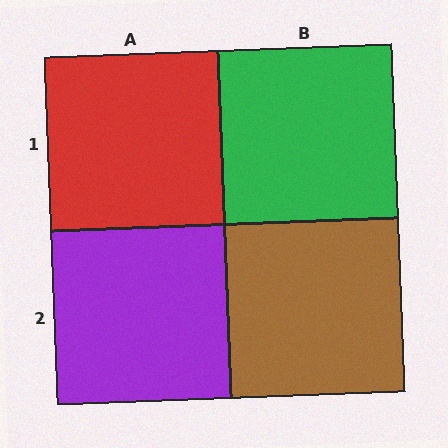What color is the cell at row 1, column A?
Red.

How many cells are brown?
1 cell is brown.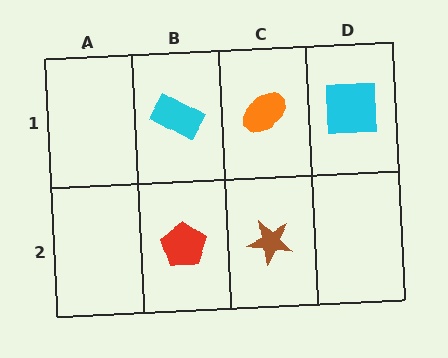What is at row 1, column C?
An orange ellipse.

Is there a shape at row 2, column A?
No, that cell is empty.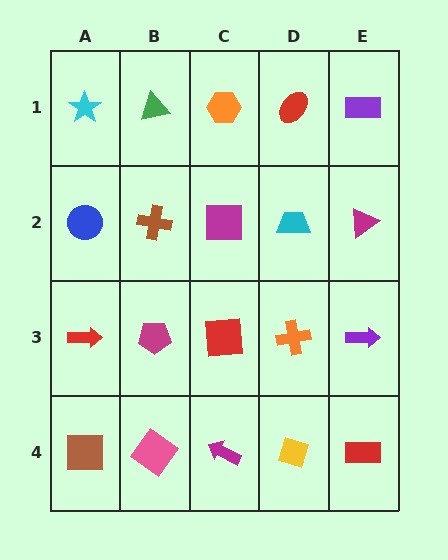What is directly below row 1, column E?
A magenta triangle.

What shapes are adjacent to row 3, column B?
A brown cross (row 2, column B), a pink diamond (row 4, column B), a red arrow (row 3, column A), a red square (row 3, column C).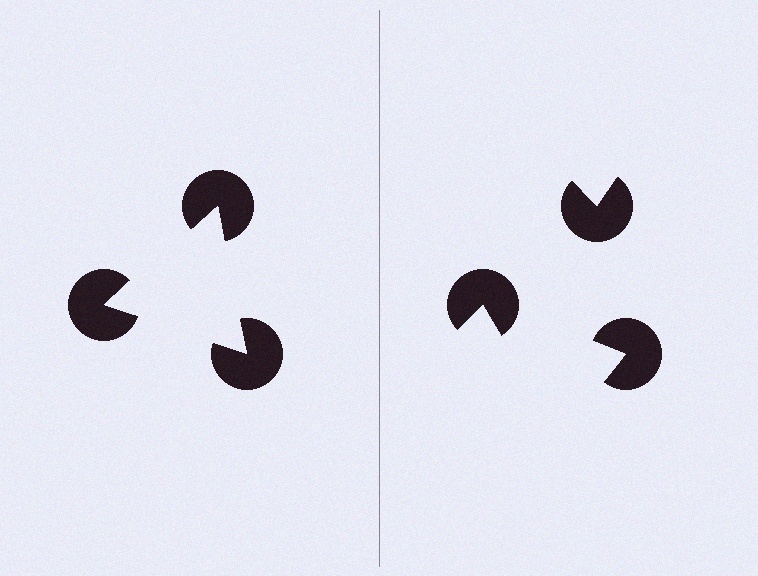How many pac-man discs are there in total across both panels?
6 — 3 on each side.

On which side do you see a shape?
An illusory triangle appears on the left side. On the right side the wedge cuts are rotated, so no coherent shape forms.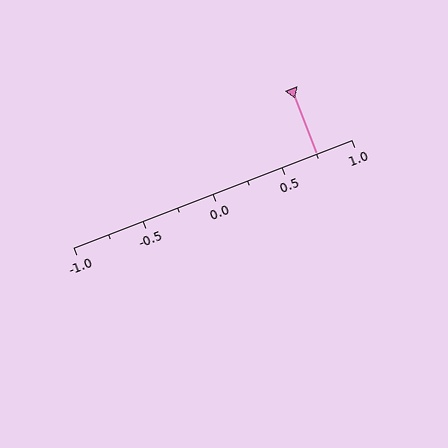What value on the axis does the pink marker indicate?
The marker indicates approximately 0.75.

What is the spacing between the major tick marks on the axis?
The major ticks are spaced 0.5 apart.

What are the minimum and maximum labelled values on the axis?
The axis runs from -1.0 to 1.0.